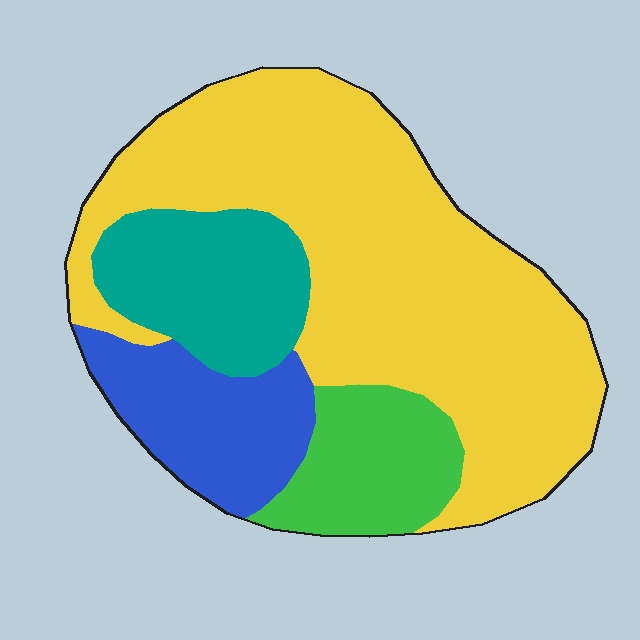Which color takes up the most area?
Yellow, at roughly 60%.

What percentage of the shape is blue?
Blue takes up about one eighth (1/8) of the shape.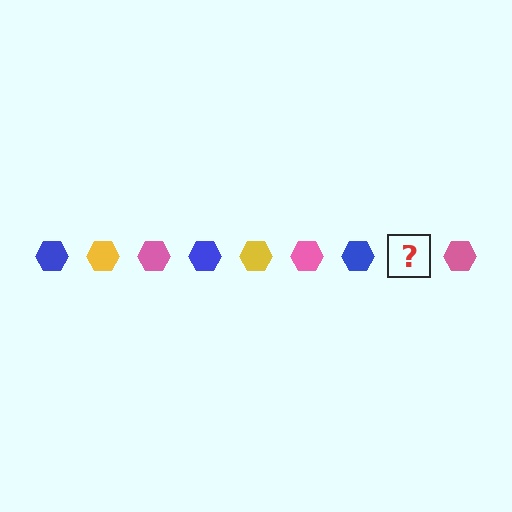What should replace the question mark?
The question mark should be replaced with a yellow hexagon.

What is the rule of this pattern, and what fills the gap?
The rule is that the pattern cycles through blue, yellow, pink hexagons. The gap should be filled with a yellow hexagon.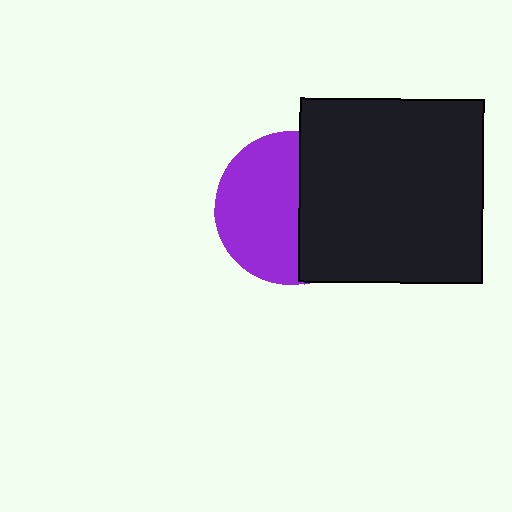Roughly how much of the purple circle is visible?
About half of it is visible (roughly 56%).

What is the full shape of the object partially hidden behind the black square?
The partially hidden object is a purple circle.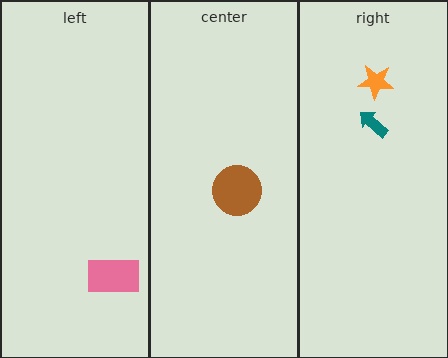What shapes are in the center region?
The brown circle.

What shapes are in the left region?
The pink rectangle.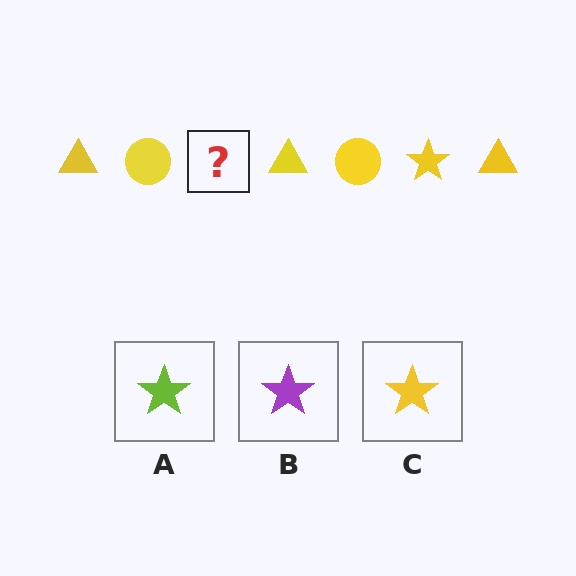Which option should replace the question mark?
Option C.